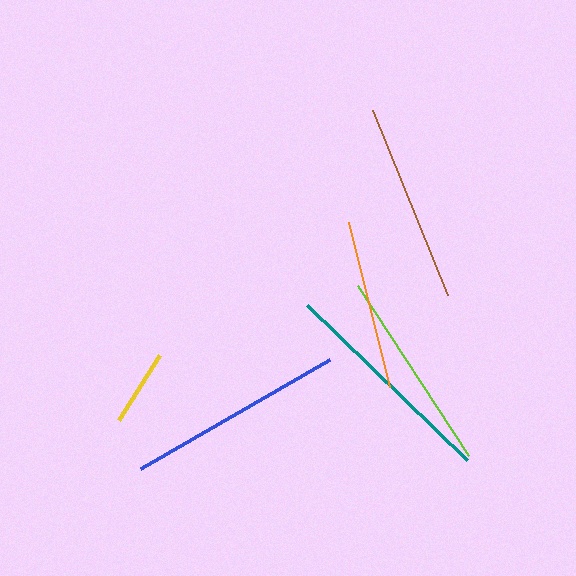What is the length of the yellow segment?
The yellow segment is approximately 77 pixels long.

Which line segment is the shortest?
The yellow line is the shortest at approximately 77 pixels.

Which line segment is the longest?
The teal line is the longest at approximately 222 pixels.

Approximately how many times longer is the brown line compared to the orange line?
The brown line is approximately 1.2 times the length of the orange line.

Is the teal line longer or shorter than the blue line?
The teal line is longer than the blue line.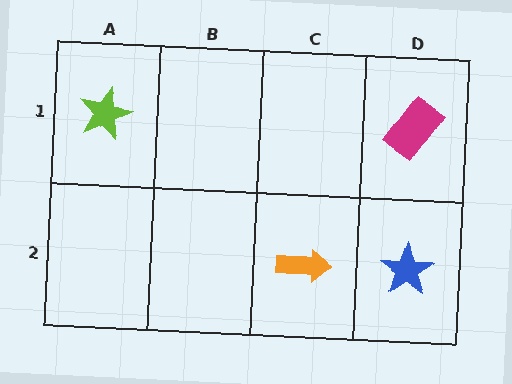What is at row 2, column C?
An orange arrow.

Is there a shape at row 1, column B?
No, that cell is empty.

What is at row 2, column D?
A blue star.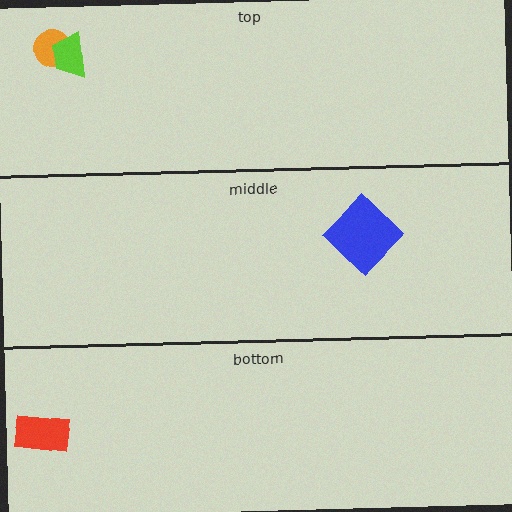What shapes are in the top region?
The orange circle, the lime trapezoid.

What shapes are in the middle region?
The blue diamond.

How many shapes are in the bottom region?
1.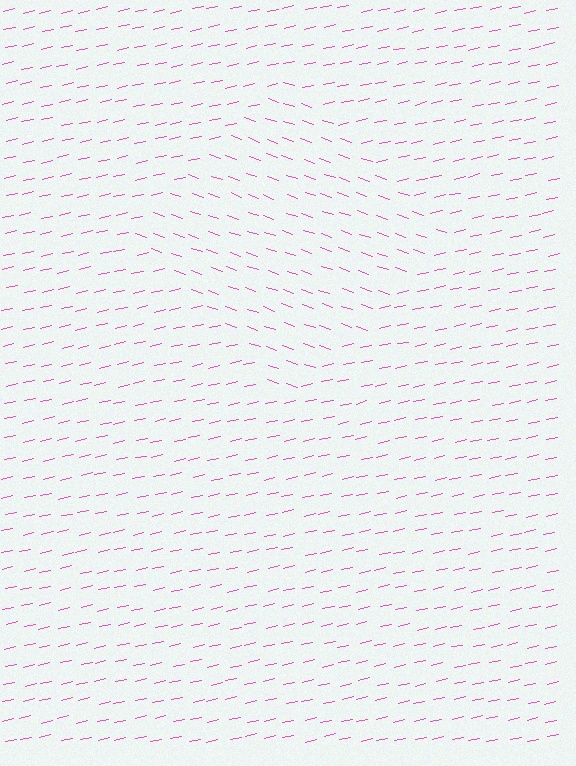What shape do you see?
I see a diamond.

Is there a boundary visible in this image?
Yes, there is a texture boundary formed by a change in line orientation.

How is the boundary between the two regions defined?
The boundary is defined purely by a change in line orientation (approximately 32 degrees difference). All lines are the same color and thickness.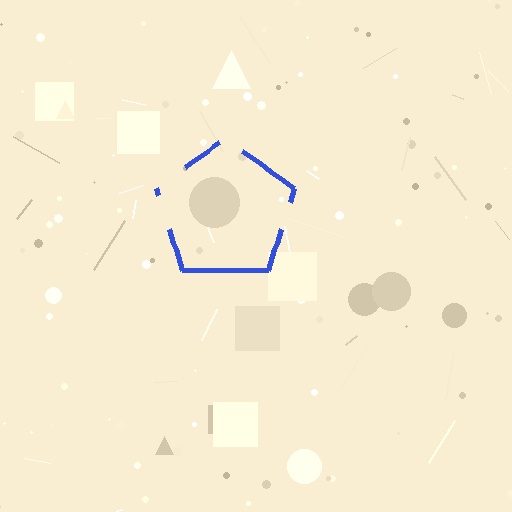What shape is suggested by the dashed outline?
The dashed outline suggests a pentagon.